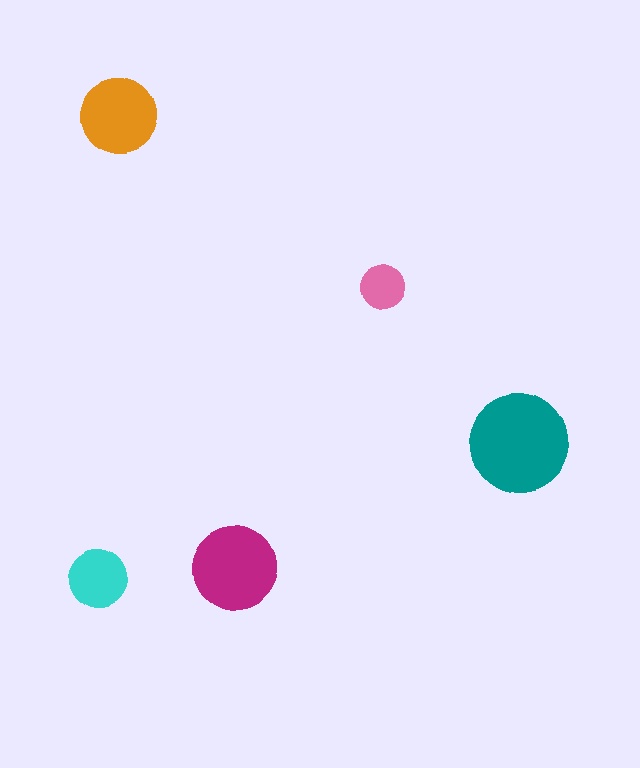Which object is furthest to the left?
The cyan circle is leftmost.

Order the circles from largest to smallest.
the teal one, the magenta one, the orange one, the cyan one, the pink one.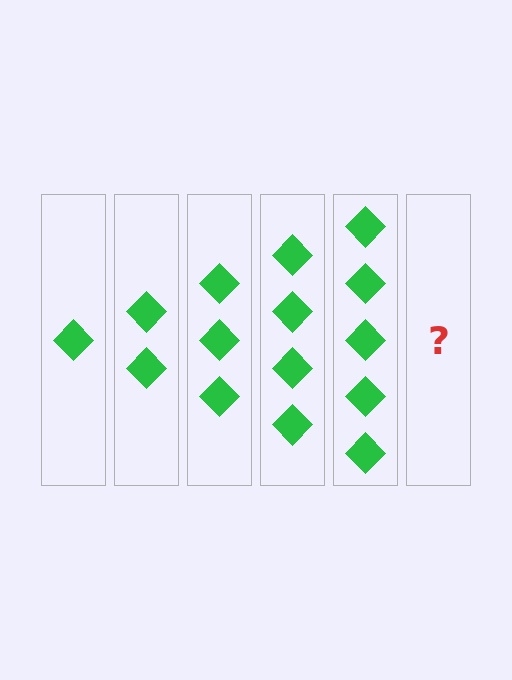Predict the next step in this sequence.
The next step is 6 diamonds.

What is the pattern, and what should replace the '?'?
The pattern is that each step adds one more diamond. The '?' should be 6 diamonds.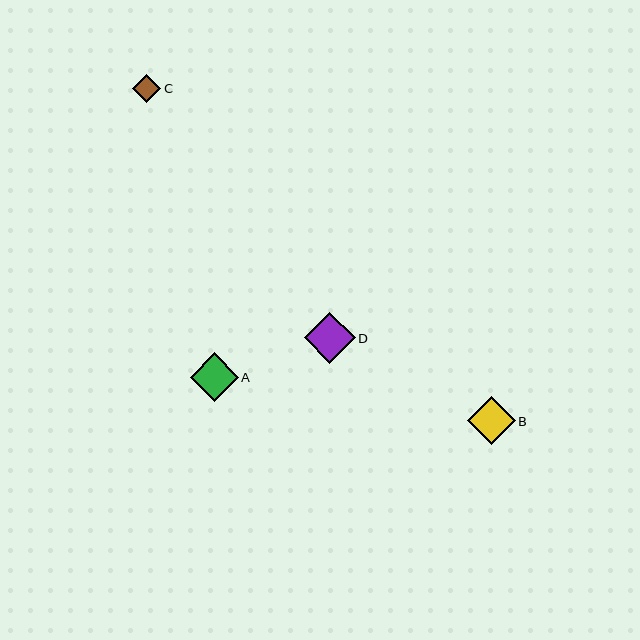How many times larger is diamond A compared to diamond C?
Diamond A is approximately 1.7 times the size of diamond C.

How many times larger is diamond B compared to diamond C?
Diamond B is approximately 1.7 times the size of diamond C.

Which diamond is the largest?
Diamond D is the largest with a size of approximately 51 pixels.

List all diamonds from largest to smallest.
From largest to smallest: D, A, B, C.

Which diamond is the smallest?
Diamond C is the smallest with a size of approximately 28 pixels.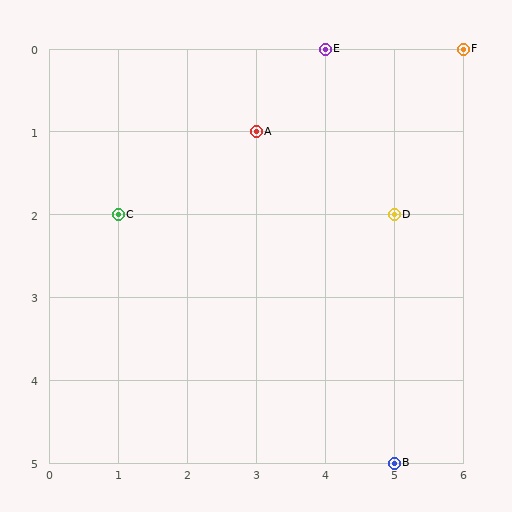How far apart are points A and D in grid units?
Points A and D are 2 columns and 1 row apart (about 2.2 grid units diagonally).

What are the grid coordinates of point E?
Point E is at grid coordinates (4, 0).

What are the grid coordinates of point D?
Point D is at grid coordinates (5, 2).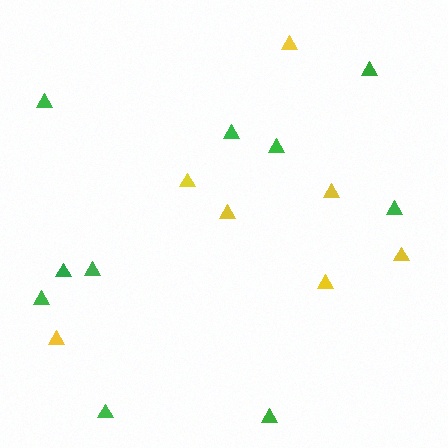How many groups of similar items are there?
There are 2 groups: one group of green triangles (10) and one group of yellow triangles (7).